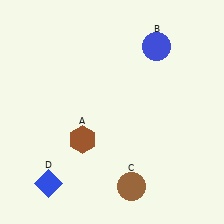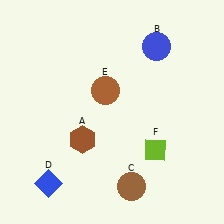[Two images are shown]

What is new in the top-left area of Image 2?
A brown circle (E) was added in the top-left area of Image 2.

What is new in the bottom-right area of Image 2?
A lime diamond (F) was added in the bottom-right area of Image 2.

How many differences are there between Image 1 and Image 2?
There are 2 differences between the two images.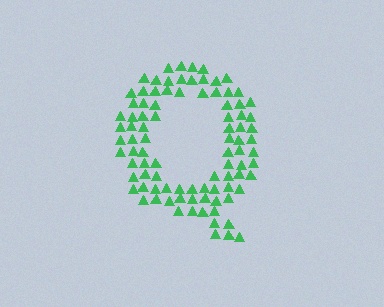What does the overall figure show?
The overall figure shows the letter Q.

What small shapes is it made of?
It is made of small triangles.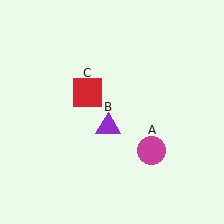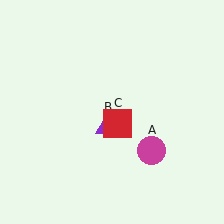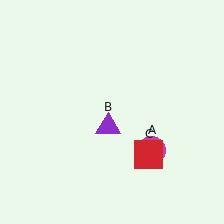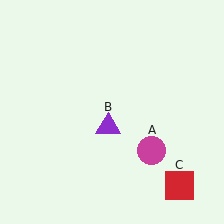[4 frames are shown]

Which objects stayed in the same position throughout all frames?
Magenta circle (object A) and purple triangle (object B) remained stationary.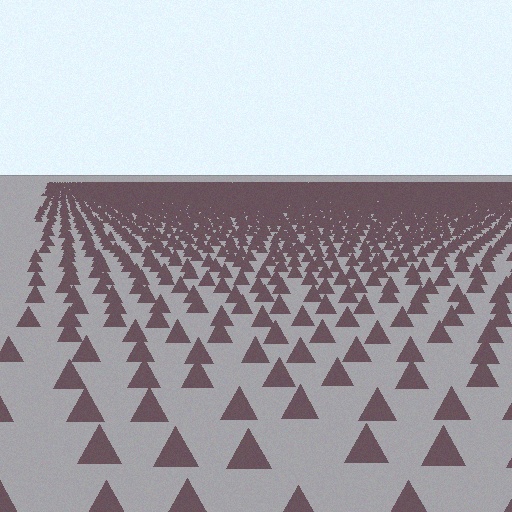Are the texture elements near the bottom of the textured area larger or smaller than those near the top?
Larger. Near the bottom, elements are closer to the viewer and appear at a bigger on-screen size.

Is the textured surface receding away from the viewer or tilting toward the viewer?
The surface is receding away from the viewer. Texture elements get smaller and denser toward the top.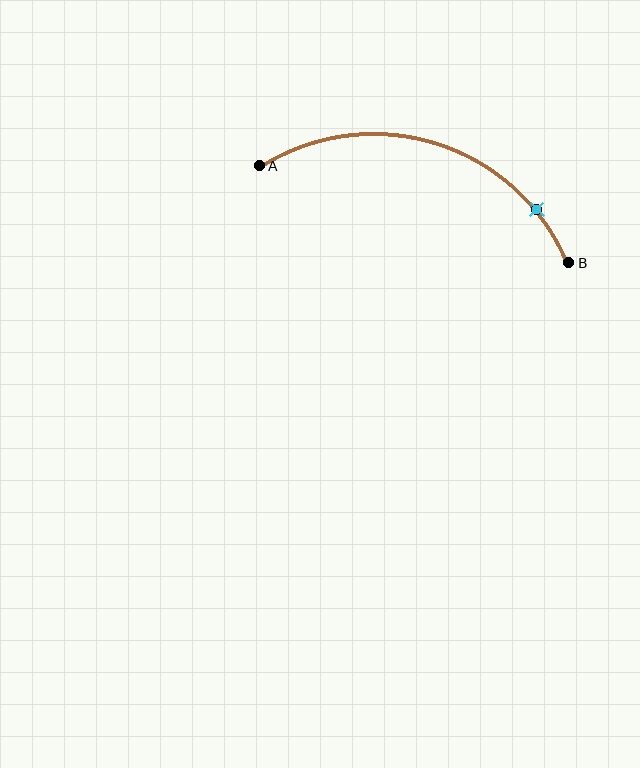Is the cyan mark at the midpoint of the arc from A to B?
No. The cyan mark lies on the arc but is closer to endpoint B. The arc midpoint would be at the point on the curve equidistant along the arc from both A and B.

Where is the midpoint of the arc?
The arc midpoint is the point on the curve farthest from the straight line joining A and B. It sits above that line.